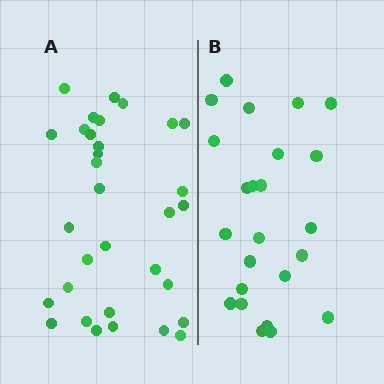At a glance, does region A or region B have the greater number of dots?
Region A (the left region) has more dots.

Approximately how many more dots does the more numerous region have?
Region A has roughly 8 or so more dots than region B.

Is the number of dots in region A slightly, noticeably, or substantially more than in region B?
Region A has noticeably more, but not dramatically so. The ratio is roughly 1.3 to 1.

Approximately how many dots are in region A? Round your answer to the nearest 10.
About 30 dots. (The exact count is 32, which rounds to 30.)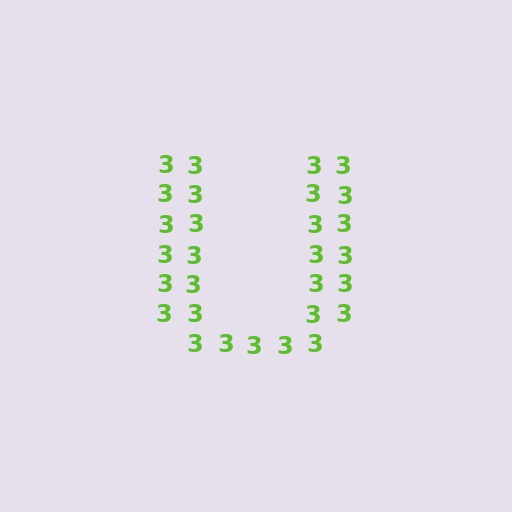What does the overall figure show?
The overall figure shows the letter U.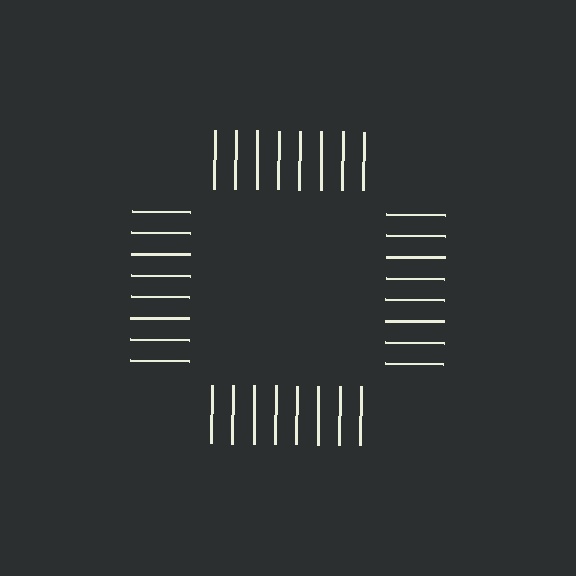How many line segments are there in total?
32 — 8 along each of the 4 edges.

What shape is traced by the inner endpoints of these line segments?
An illusory square — the line segments terminate on its edges but no continuous stroke is drawn.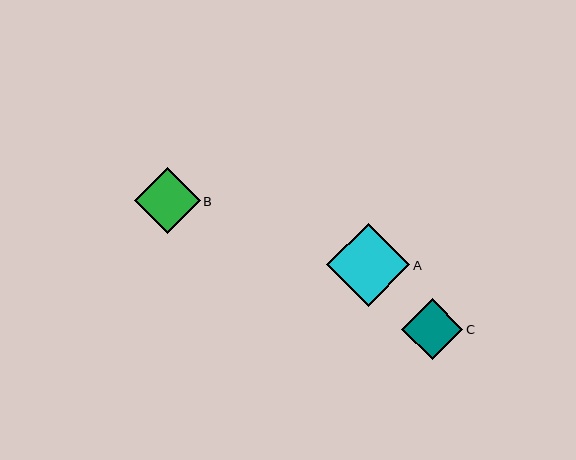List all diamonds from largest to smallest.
From largest to smallest: A, B, C.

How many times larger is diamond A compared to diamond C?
Diamond A is approximately 1.4 times the size of diamond C.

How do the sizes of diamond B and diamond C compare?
Diamond B and diamond C are approximately the same size.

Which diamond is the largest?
Diamond A is the largest with a size of approximately 83 pixels.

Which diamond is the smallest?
Diamond C is the smallest with a size of approximately 62 pixels.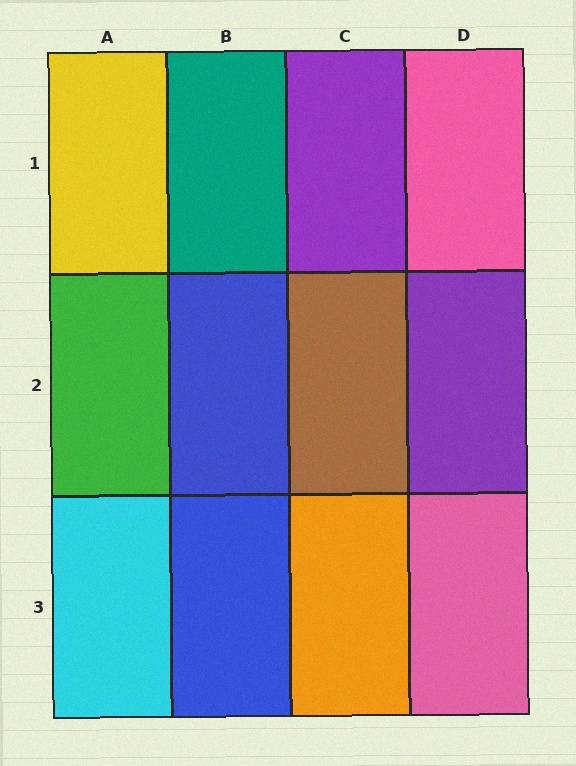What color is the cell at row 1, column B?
Teal.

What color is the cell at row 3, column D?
Pink.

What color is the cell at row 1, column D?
Pink.